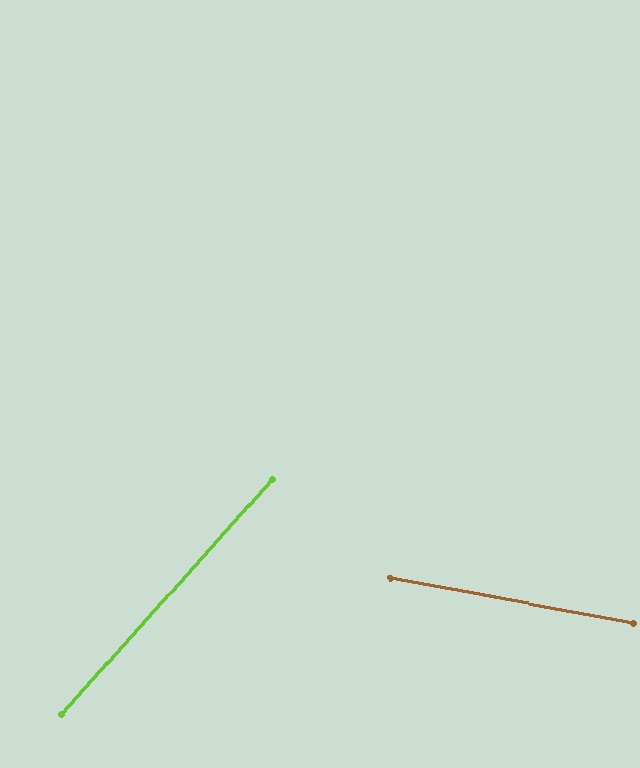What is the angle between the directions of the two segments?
Approximately 59 degrees.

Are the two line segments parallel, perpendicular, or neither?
Neither parallel nor perpendicular — they differ by about 59°.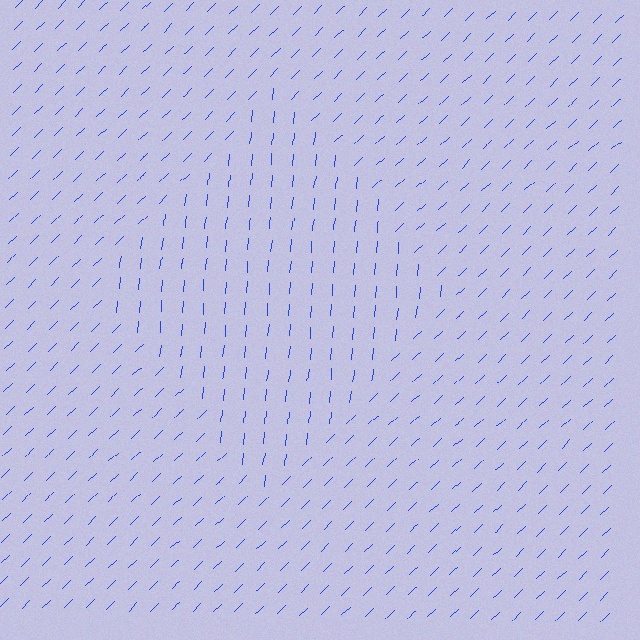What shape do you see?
I see a diamond.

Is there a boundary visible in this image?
Yes, there is a texture boundary formed by a change in line orientation.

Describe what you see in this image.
The image is filled with small blue line segments. A diamond region in the image has lines oriented differently from the surrounding lines, creating a visible texture boundary.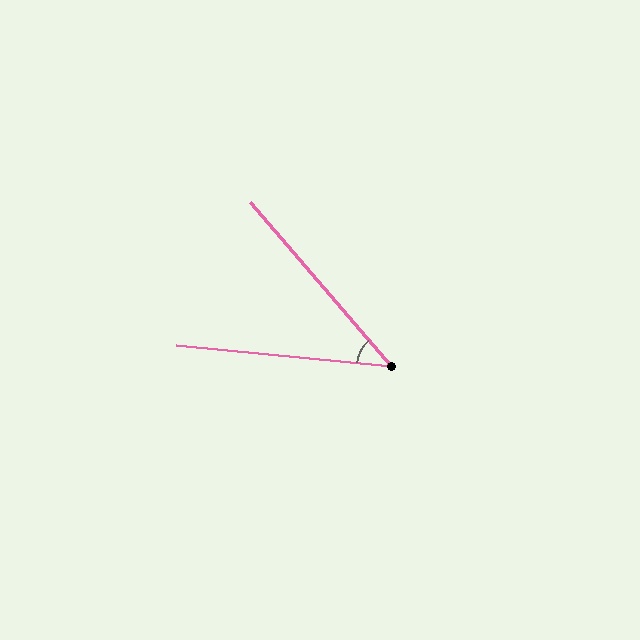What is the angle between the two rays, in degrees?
Approximately 44 degrees.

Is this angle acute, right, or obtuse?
It is acute.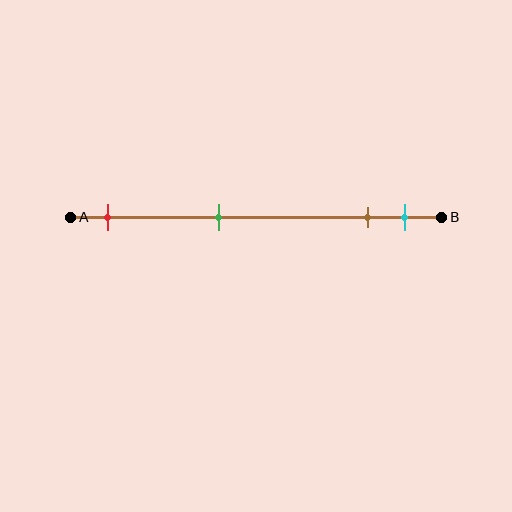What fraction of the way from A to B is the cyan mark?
The cyan mark is approximately 90% (0.9) of the way from A to B.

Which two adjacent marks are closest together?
The brown and cyan marks are the closest adjacent pair.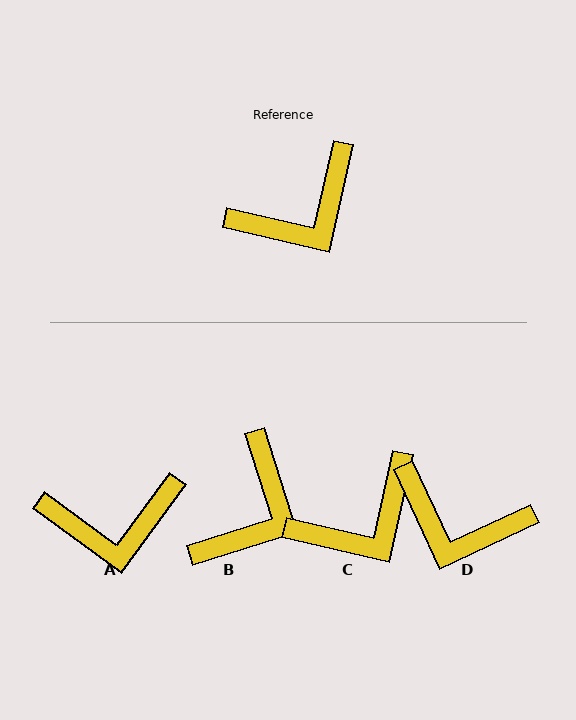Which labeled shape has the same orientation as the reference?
C.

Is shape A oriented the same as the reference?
No, it is off by about 23 degrees.